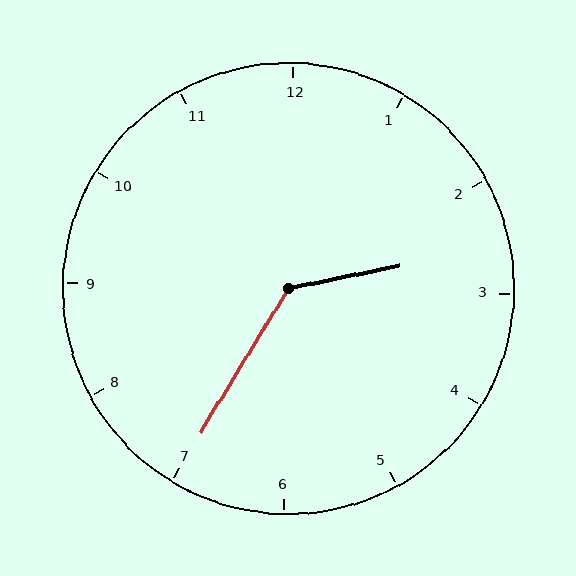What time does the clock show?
2:35.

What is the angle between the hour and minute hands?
Approximately 132 degrees.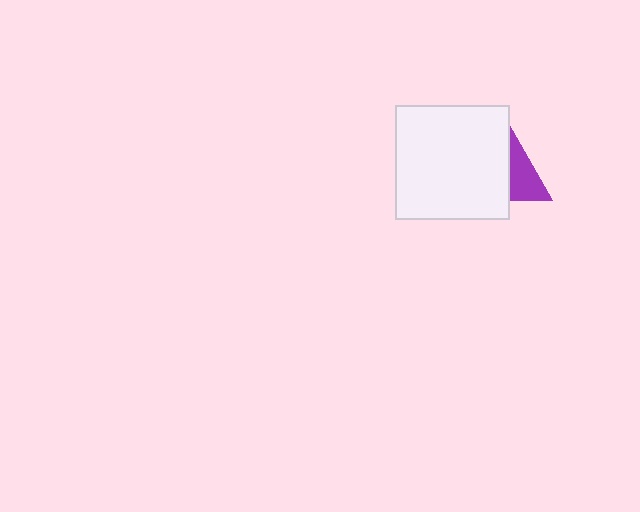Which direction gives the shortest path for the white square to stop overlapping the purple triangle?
Moving left gives the shortest separation.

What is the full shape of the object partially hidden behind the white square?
The partially hidden object is a purple triangle.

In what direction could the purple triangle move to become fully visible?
The purple triangle could move right. That would shift it out from behind the white square entirely.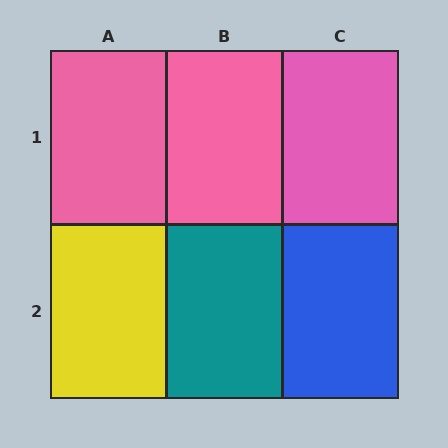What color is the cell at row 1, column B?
Pink.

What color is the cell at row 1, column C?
Pink.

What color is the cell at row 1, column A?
Pink.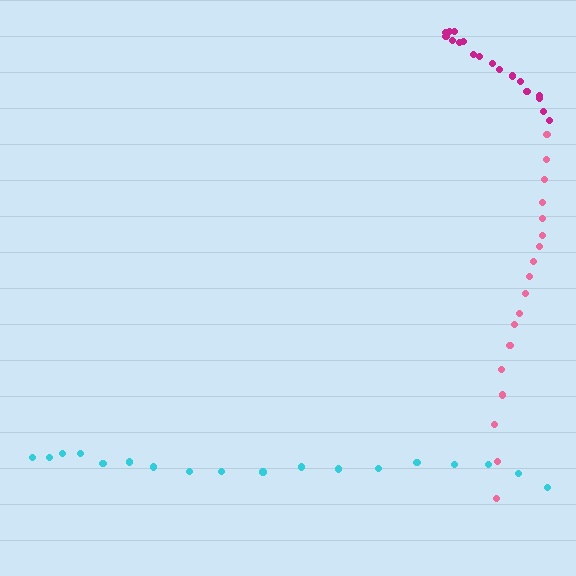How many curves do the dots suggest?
There are 3 distinct paths.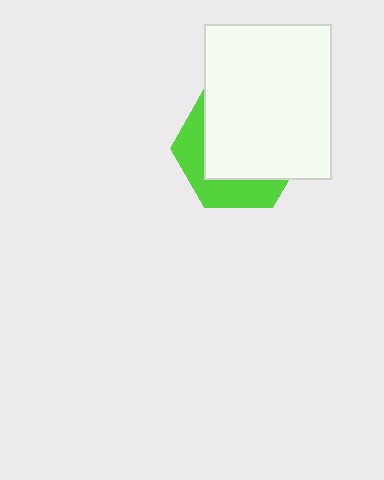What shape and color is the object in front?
The object in front is a white rectangle.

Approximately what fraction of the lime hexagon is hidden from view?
Roughly 67% of the lime hexagon is hidden behind the white rectangle.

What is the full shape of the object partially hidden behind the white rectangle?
The partially hidden object is a lime hexagon.